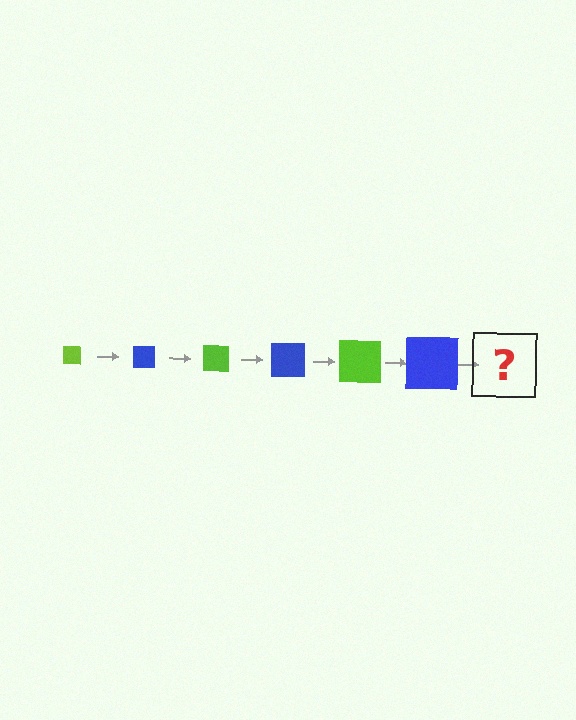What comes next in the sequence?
The next element should be a lime square, larger than the previous one.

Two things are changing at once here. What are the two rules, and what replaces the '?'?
The two rules are that the square grows larger each step and the color cycles through lime and blue. The '?' should be a lime square, larger than the previous one.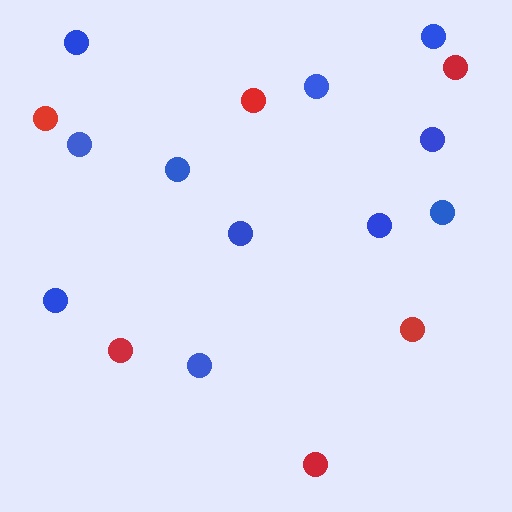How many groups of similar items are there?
There are 2 groups: one group of red circles (6) and one group of blue circles (11).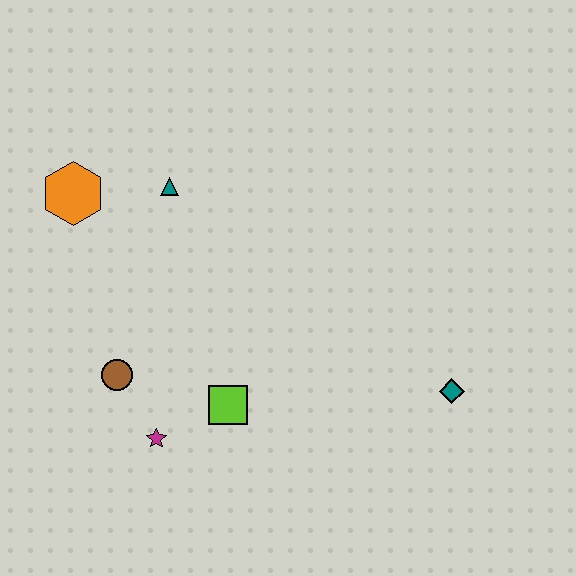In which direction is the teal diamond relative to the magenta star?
The teal diamond is to the right of the magenta star.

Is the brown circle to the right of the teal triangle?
No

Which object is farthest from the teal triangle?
The teal diamond is farthest from the teal triangle.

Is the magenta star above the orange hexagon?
No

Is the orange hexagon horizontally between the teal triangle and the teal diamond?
No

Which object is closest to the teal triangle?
The orange hexagon is closest to the teal triangle.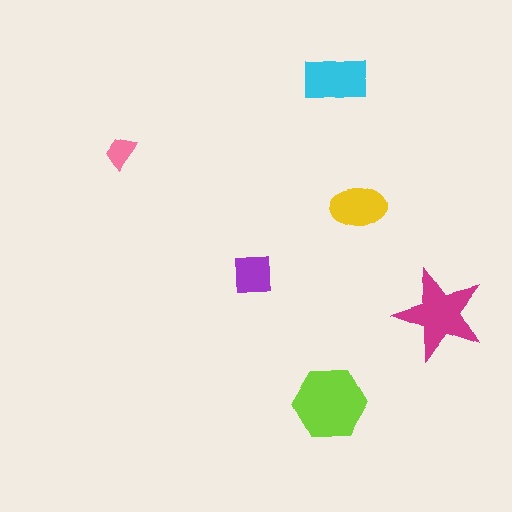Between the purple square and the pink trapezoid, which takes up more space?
The purple square.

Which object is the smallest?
The pink trapezoid.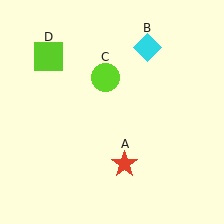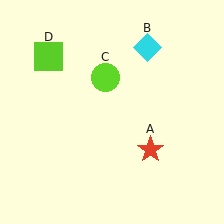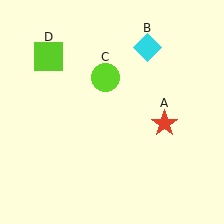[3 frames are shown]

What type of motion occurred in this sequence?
The red star (object A) rotated counterclockwise around the center of the scene.